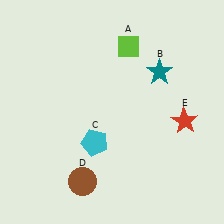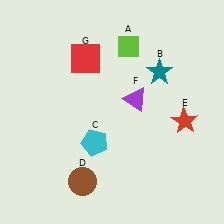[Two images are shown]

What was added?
A purple triangle (F), a red square (G) were added in Image 2.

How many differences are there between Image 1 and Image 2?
There are 2 differences between the two images.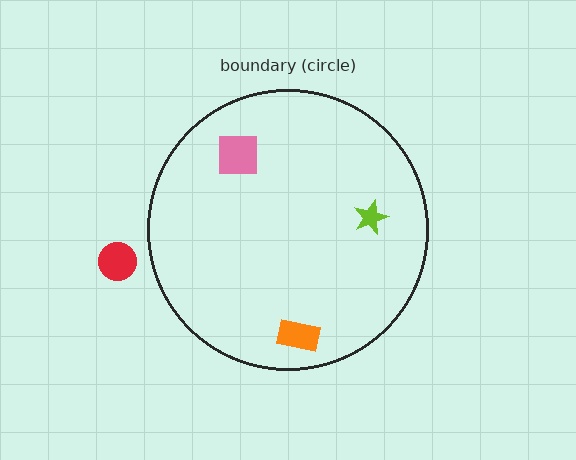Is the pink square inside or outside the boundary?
Inside.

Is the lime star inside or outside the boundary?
Inside.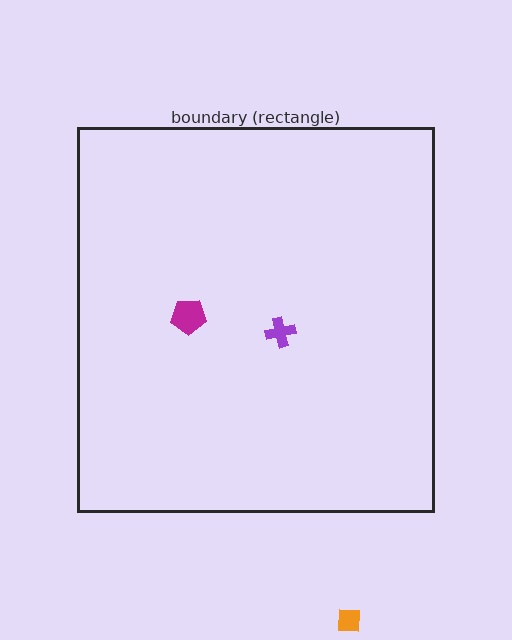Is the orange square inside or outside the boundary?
Outside.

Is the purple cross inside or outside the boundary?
Inside.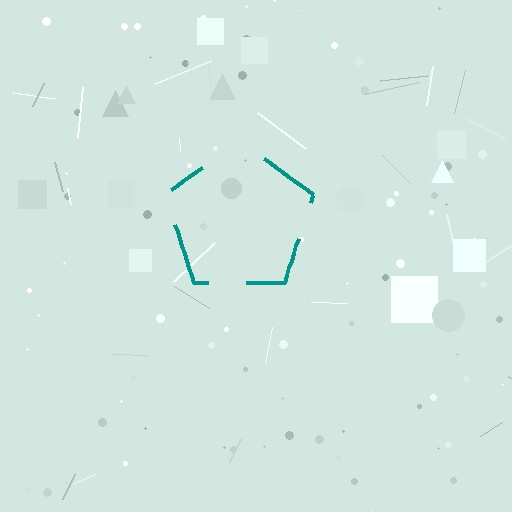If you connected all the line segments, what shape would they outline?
They would outline a pentagon.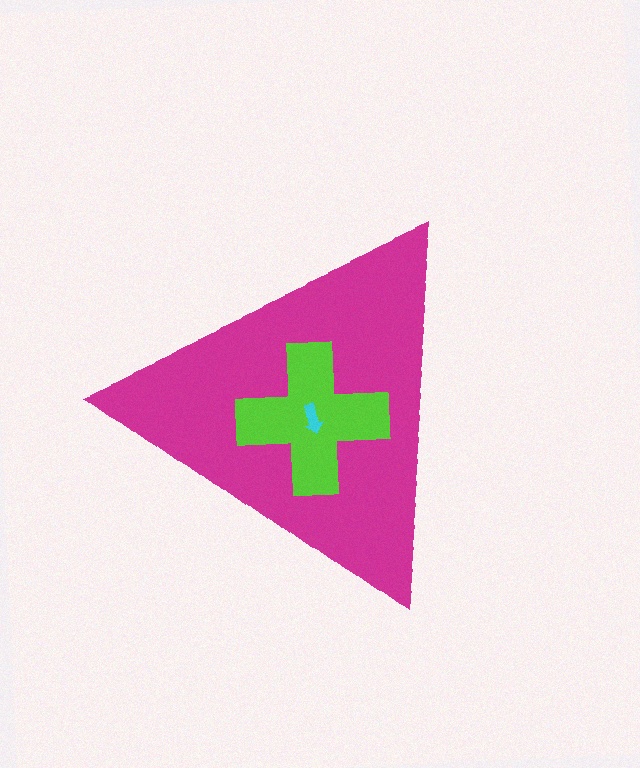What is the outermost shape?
The magenta triangle.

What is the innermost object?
The cyan arrow.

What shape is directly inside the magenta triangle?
The lime cross.